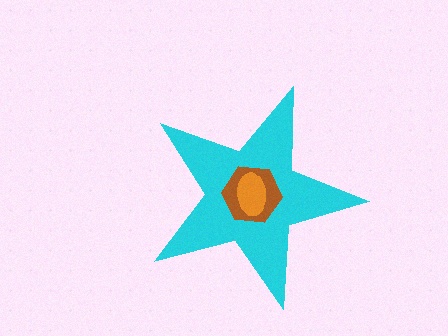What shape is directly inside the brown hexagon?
The orange ellipse.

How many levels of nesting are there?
3.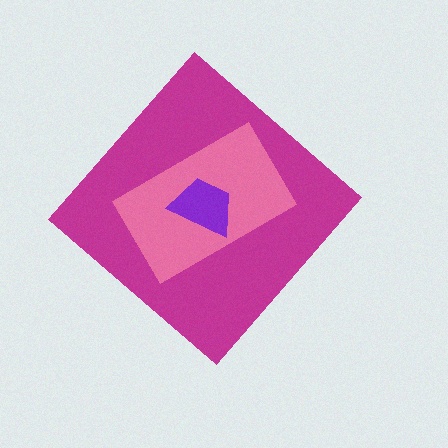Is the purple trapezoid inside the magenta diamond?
Yes.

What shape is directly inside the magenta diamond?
The pink rectangle.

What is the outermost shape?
The magenta diamond.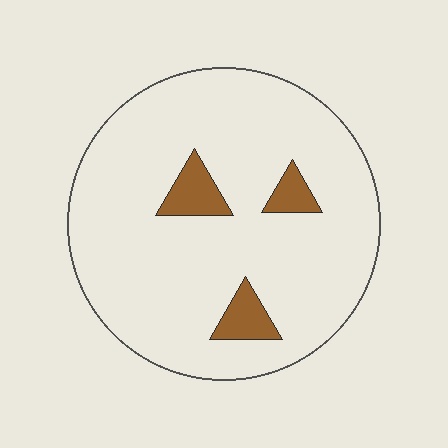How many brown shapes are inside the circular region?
3.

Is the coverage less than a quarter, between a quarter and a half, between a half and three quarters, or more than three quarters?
Less than a quarter.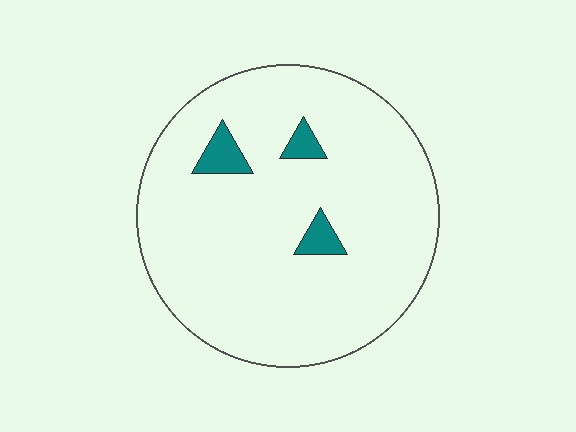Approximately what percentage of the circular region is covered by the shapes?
Approximately 5%.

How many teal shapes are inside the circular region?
3.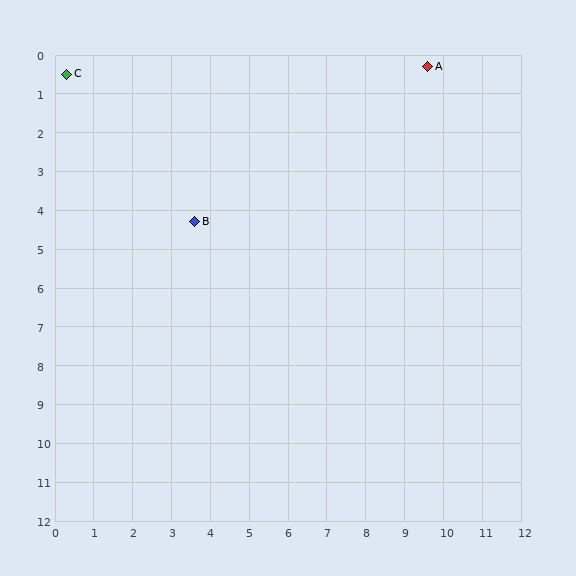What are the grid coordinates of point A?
Point A is at approximately (9.6, 0.3).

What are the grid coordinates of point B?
Point B is at approximately (3.6, 4.3).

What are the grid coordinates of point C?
Point C is at approximately (0.3, 0.5).